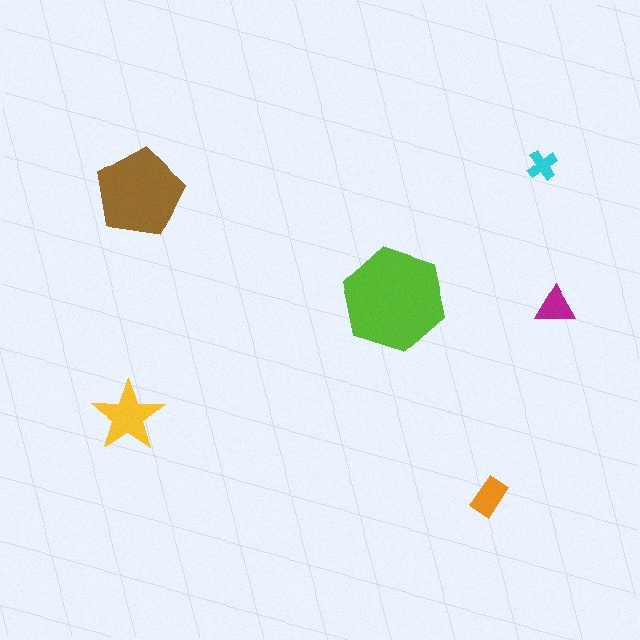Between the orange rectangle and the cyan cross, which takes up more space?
The orange rectangle.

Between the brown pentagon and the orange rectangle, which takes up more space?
The brown pentagon.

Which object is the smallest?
The cyan cross.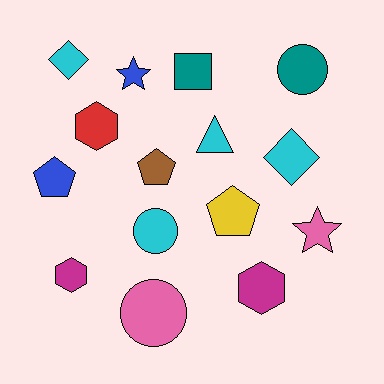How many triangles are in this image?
There is 1 triangle.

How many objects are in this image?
There are 15 objects.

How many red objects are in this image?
There is 1 red object.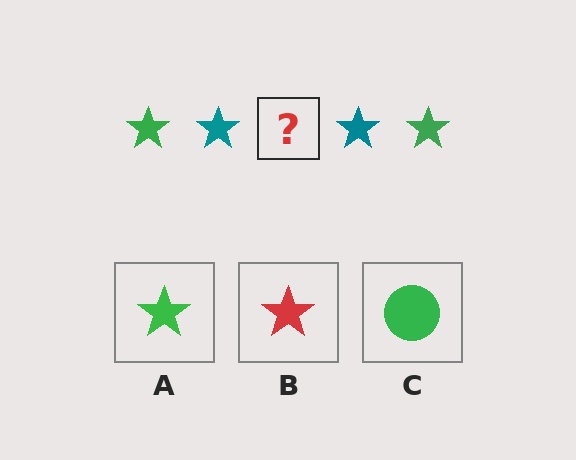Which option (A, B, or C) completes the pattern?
A.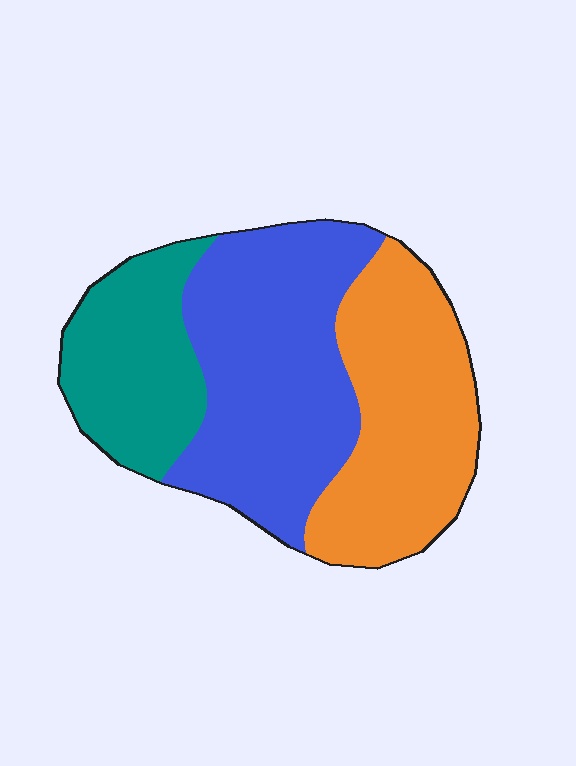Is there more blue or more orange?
Blue.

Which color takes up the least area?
Teal, at roughly 25%.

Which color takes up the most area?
Blue, at roughly 40%.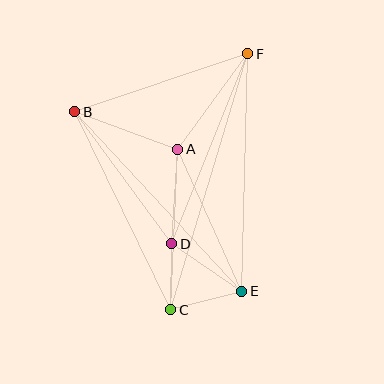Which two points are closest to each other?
Points C and D are closest to each other.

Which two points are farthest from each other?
Points C and F are farthest from each other.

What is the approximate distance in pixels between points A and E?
The distance between A and E is approximately 156 pixels.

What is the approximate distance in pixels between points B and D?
The distance between B and D is approximately 164 pixels.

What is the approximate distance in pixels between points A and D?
The distance between A and D is approximately 95 pixels.